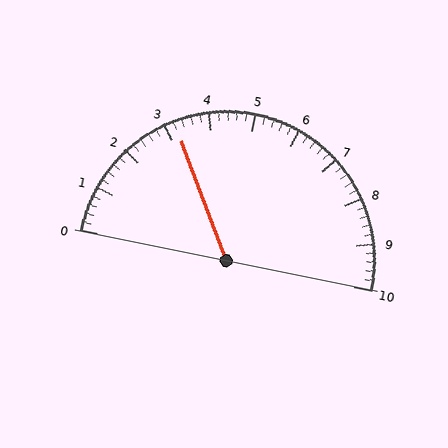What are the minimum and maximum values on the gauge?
The gauge ranges from 0 to 10.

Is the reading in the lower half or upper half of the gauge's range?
The reading is in the lower half of the range (0 to 10).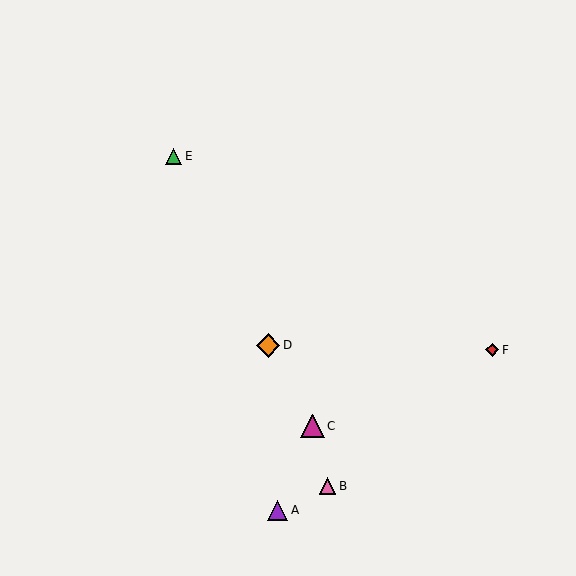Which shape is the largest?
The orange diamond (labeled D) is the largest.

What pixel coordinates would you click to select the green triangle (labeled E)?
Click at (174, 156) to select the green triangle E.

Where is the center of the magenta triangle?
The center of the magenta triangle is at (312, 426).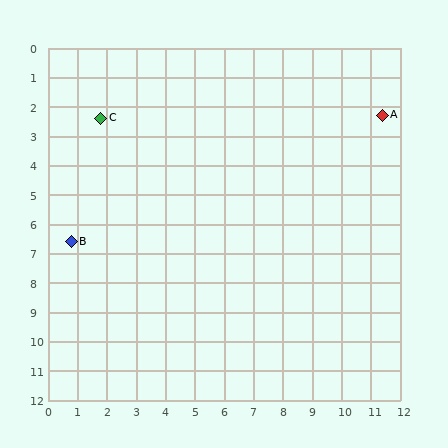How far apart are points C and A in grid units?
Points C and A are about 9.6 grid units apart.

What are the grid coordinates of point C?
Point C is at approximately (1.8, 2.4).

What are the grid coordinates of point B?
Point B is at approximately (0.8, 6.6).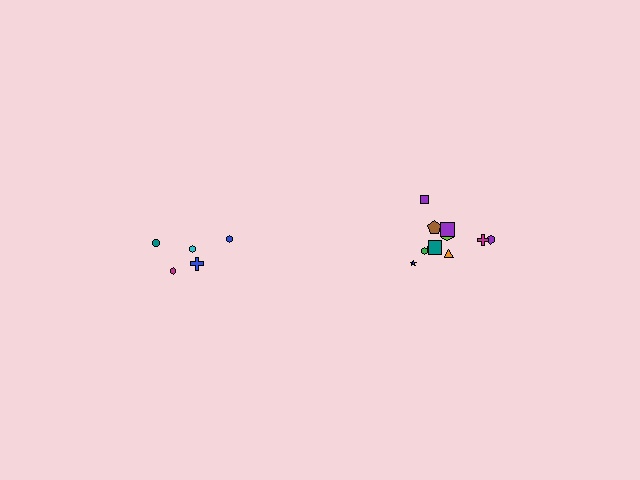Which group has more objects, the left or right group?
The right group.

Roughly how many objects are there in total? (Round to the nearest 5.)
Roughly 15 objects in total.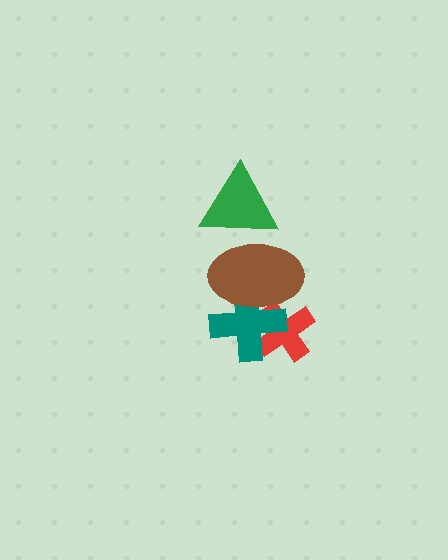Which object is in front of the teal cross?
The brown ellipse is in front of the teal cross.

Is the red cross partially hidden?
Yes, it is partially covered by another shape.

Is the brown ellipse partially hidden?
Yes, it is partially covered by another shape.